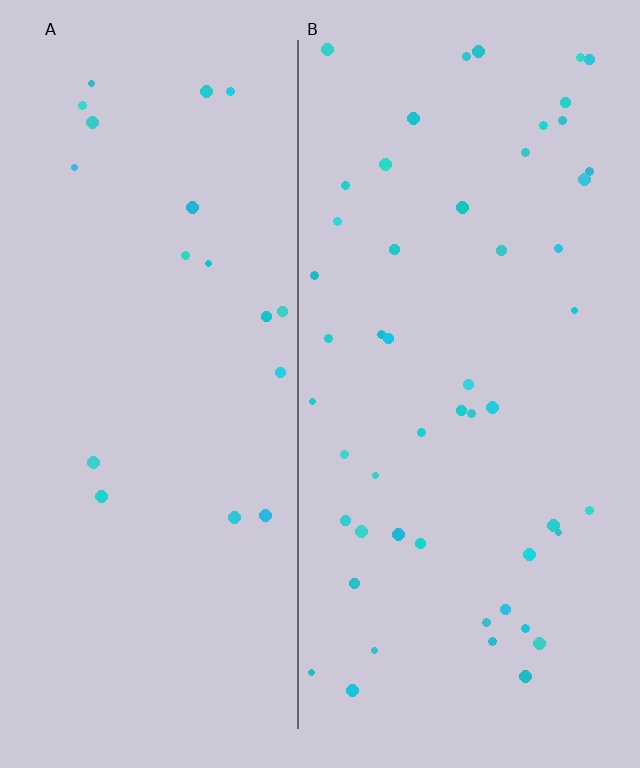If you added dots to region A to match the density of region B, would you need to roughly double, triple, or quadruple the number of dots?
Approximately triple.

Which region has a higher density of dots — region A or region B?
B (the right).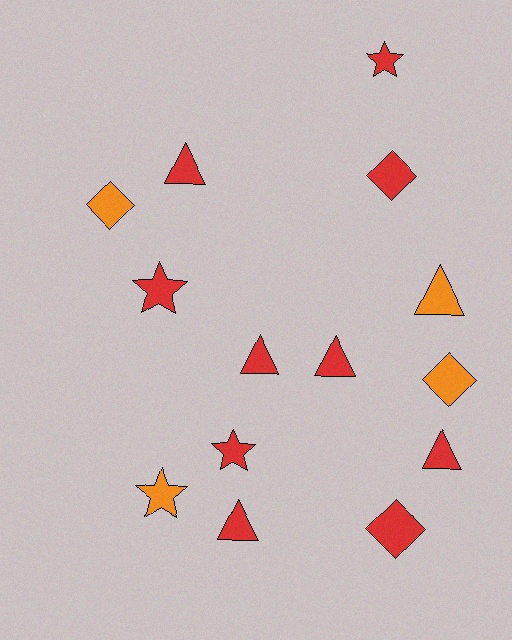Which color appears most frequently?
Red, with 10 objects.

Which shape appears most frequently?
Triangle, with 6 objects.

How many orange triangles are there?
There is 1 orange triangle.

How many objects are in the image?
There are 14 objects.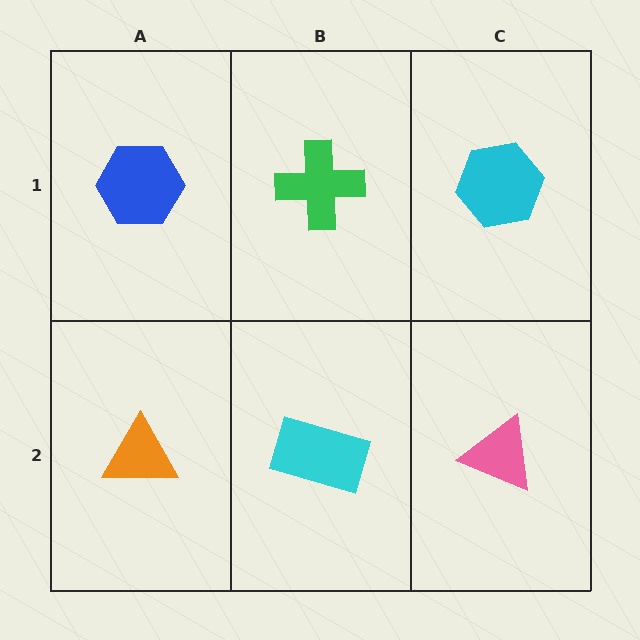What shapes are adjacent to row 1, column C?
A pink triangle (row 2, column C), a green cross (row 1, column B).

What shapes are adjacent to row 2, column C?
A cyan hexagon (row 1, column C), a cyan rectangle (row 2, column B).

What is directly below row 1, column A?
An orange triangle.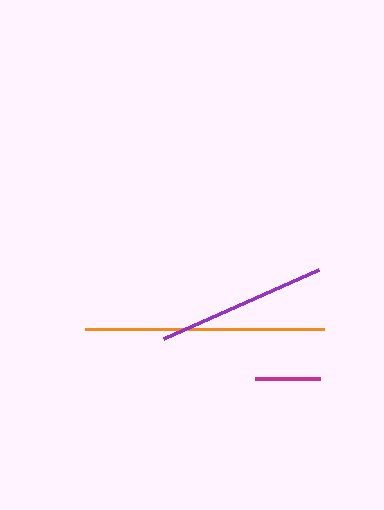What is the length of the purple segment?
The purple segment is approximately 170 pixels long.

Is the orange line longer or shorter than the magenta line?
The orange line is longer than the magenta line.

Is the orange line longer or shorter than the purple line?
The orange line is longer than the purple line.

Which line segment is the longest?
The orange line is the longest at approximately 239 pixels.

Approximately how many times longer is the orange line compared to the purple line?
The orange line is approximately 1.4 times the length of the purple line.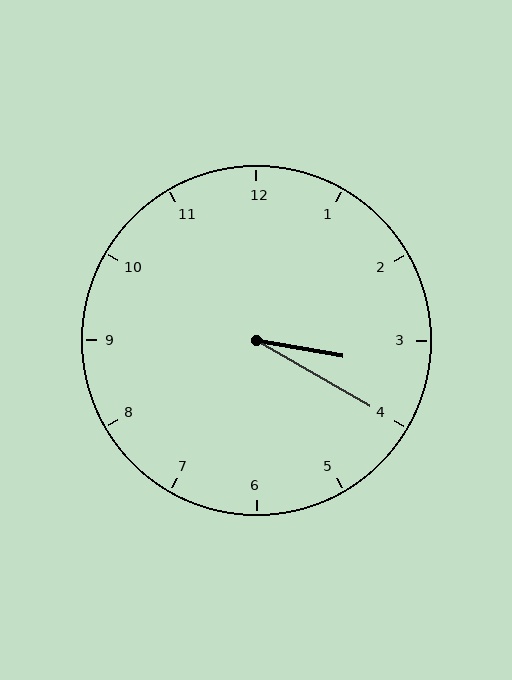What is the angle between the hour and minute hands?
Approximately 20 degrees.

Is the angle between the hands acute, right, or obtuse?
It is acute.